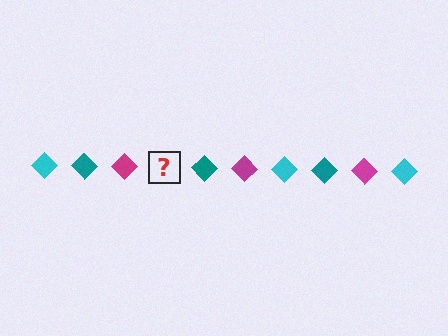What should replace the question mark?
The question mark should be replaced with a cyan diamond.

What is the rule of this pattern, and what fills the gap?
The rule is that the pattern cycles through cyan, teal, magenta diamonds. The gap should be filled with a cyan diamond.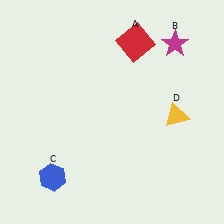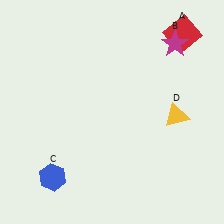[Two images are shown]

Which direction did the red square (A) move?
The red square (A) moved right.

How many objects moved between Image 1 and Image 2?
1 object moved between the two images.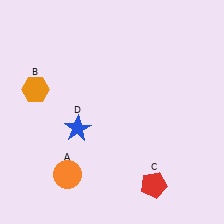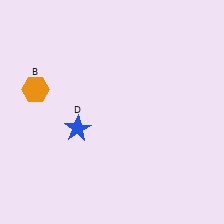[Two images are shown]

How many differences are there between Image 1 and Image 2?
There are 2 differences between the two images.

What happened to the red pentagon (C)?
The red pentagon (C) was removed in Image 2. It was in the bottom-right area of Image 1.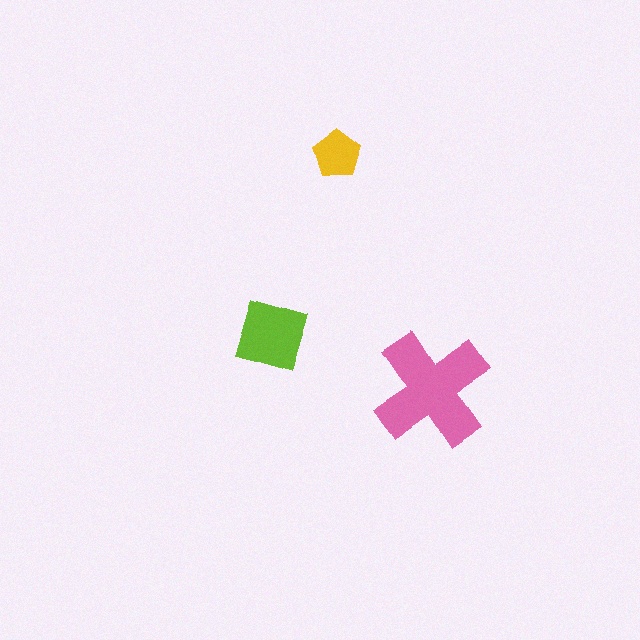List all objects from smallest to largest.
The yellow pentagon, the lime square, the pink cross.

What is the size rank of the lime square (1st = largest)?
2nd.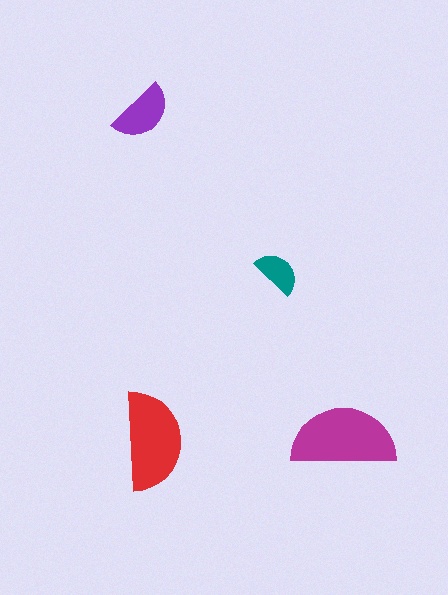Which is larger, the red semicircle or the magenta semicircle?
The magenta one.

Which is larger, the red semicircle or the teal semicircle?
The red one.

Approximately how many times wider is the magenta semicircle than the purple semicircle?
About 1.5 times wider.